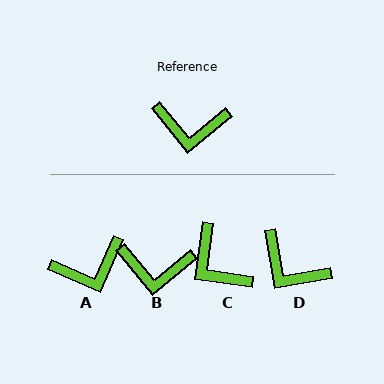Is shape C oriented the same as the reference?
No, it is off by about 47 degrees.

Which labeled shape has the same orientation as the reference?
B.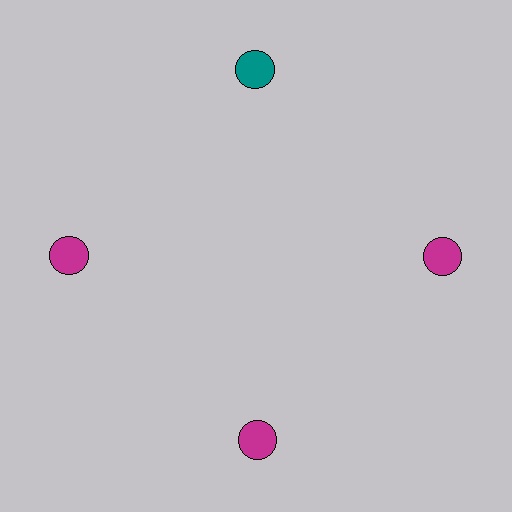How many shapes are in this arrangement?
There are 4 shapes arranged in a ring pattern.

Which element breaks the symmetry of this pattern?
The teal circle at roughly the 12 o'clock position breaks the symmetry. All other shapes are magenta circles.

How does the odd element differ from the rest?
It has a different color: teal instead of magenta.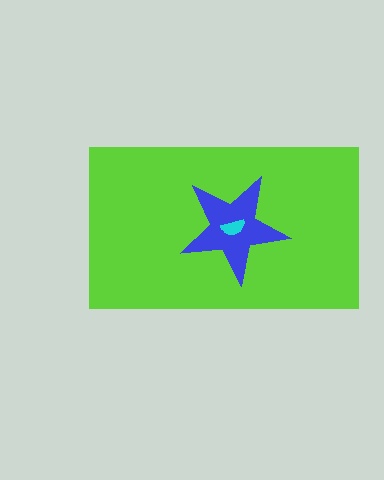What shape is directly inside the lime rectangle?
The blue star.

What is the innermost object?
The cyan semicircle.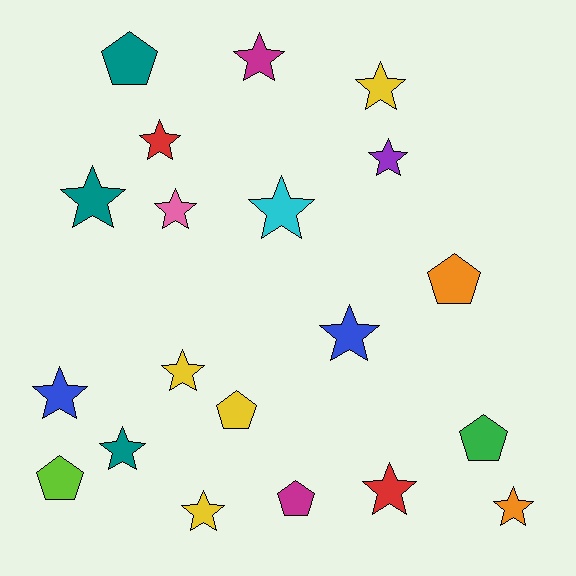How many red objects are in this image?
There are 2 red objects.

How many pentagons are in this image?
There are 6 pentagons.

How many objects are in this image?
There are 20 objects.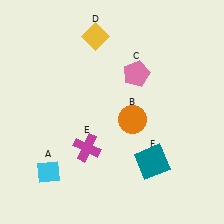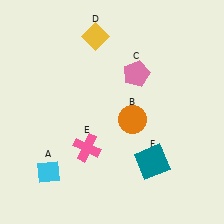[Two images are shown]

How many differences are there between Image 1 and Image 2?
There is 1 difference between the two images.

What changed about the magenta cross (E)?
In Image 1, E is magenta. In Image 2, it changed to pink.